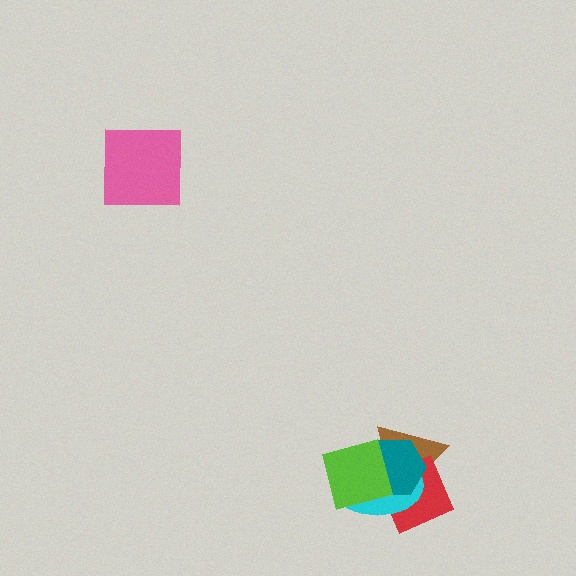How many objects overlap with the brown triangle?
4 objects overlap with the brown triangle.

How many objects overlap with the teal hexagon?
4 objects overlap with the teal hexagon.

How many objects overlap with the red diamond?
4 objects overlap with the red diamond.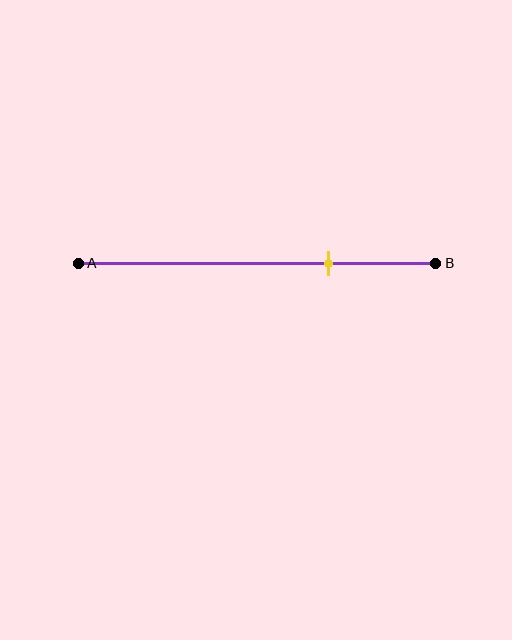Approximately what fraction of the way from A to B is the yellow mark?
The yellow mark is approximately 70% of the way from A to B.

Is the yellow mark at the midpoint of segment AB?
No, the mark is at about 70% from A, not at the 50% midpoint.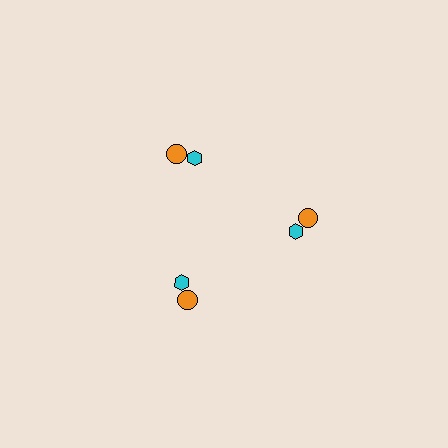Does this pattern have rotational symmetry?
Yes, this pattern has 3-fold rotational symmetry. It looks the same after rotating 120 degrees around the center.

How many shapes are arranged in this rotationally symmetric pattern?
There are 6 shapes, arranged in 3 groups of 2.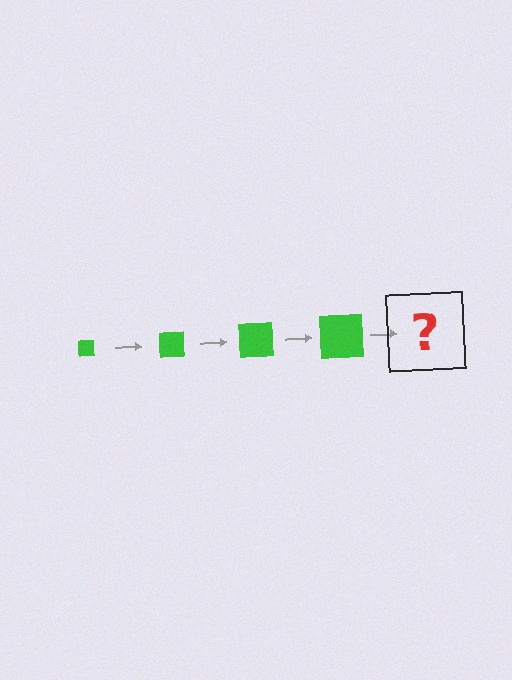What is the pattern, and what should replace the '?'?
The pattern is that the square gets progressively larger each step. The '?' should be a green square, larger than the previous one.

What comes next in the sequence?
The next element should be a green square, larger than the previous one.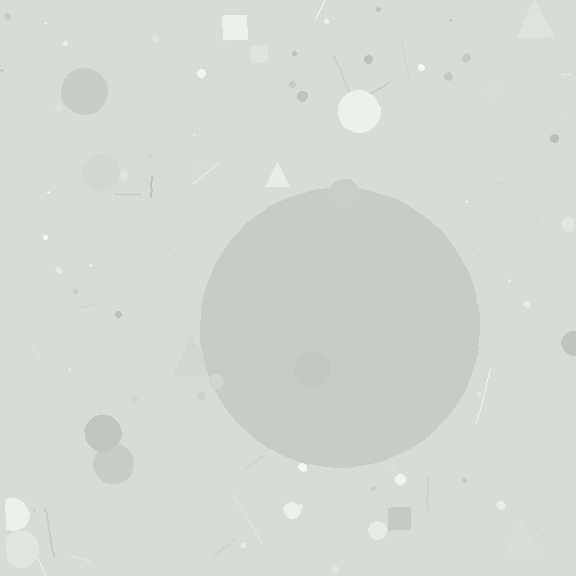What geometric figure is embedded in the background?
A circle is embedded in the background.